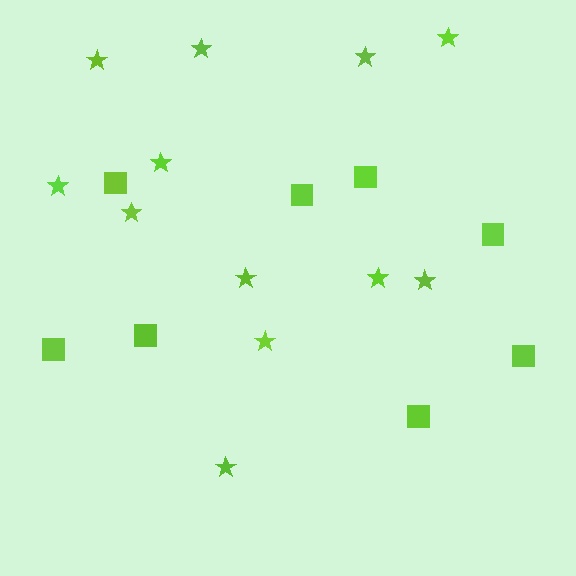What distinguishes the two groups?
There are 2 groups: one group of squares (8) and one group of stars (12).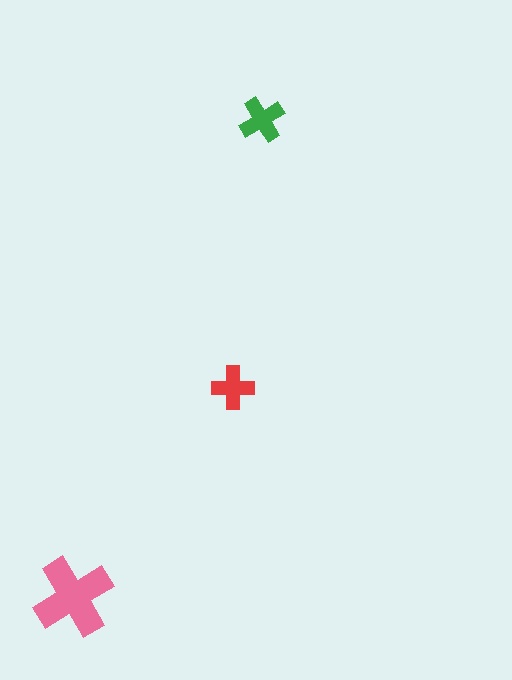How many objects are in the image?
There are 3 objects in the image.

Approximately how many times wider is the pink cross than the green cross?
About 2 times wider.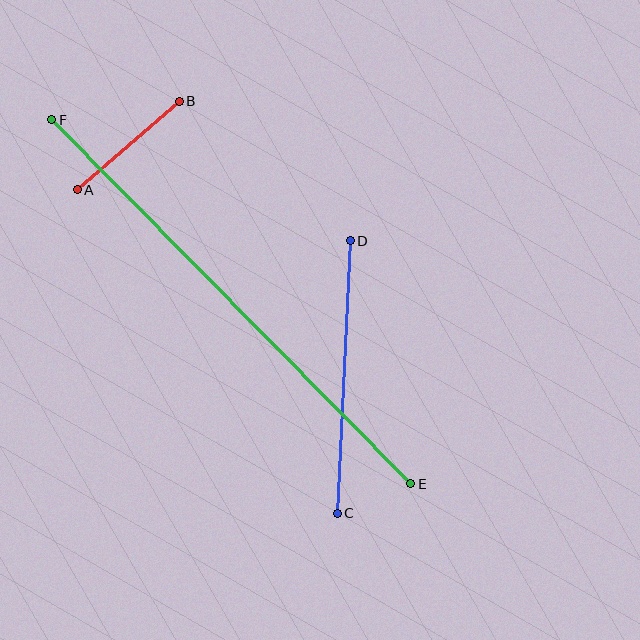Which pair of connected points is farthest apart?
Points E and F are farthest apart.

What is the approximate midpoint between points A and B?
The midpoint is at approximately (128, 146) pixels.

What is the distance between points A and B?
The distance is approximately 135 pixels.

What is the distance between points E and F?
The distance is approximately 511 pixels.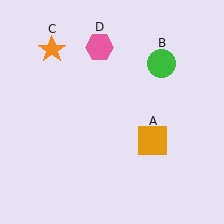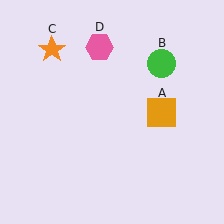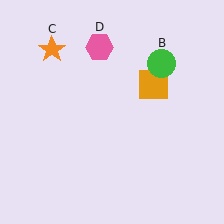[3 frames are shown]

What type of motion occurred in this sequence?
The orange square (object A) rotated counterclockwise around the center of the scene.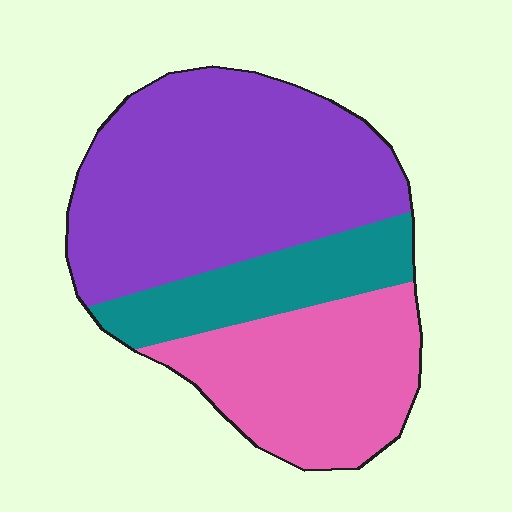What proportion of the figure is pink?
Pink takes up about one third (1/3) of the figure.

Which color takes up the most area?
Purple, at roughly 50%.